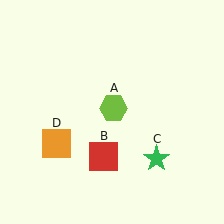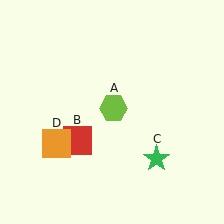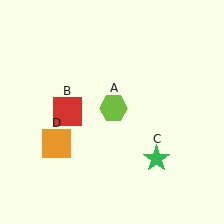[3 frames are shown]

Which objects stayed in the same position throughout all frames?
Lime hexagon (object A) and green star (object C) and orange square (object D) remained stationary.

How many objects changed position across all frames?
1 object changed position: red square (object B).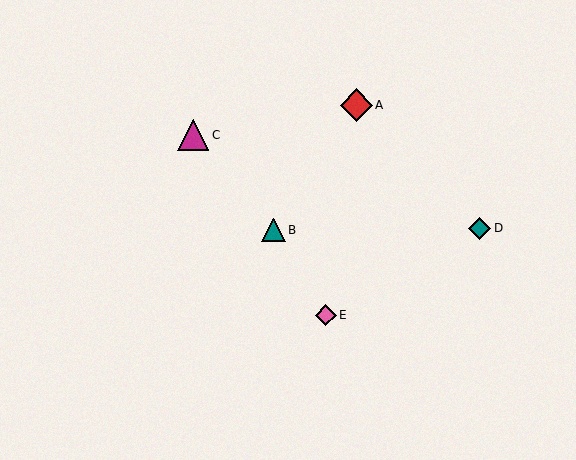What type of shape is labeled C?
Shape C is a magenta triangle.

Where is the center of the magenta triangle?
The center of the magenta triangle is at (193, 135).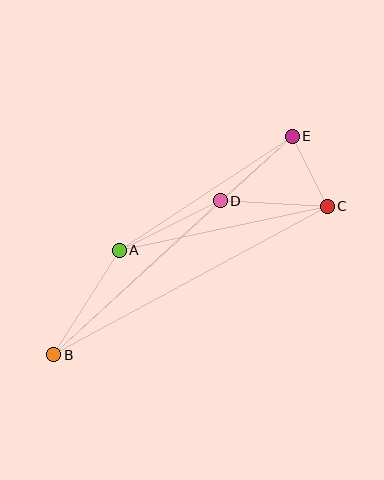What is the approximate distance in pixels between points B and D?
The distance between B and D is approximately 227 pixels.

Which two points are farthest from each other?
Points B and E are farthest from each other.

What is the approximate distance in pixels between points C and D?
The distance between C and D is approximately 107 pixels.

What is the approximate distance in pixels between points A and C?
The distance between A and C is approximately 213 pixels.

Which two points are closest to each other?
Points C and E are closest to each other.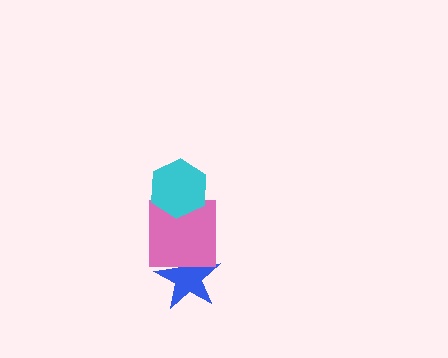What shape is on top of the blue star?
The pink square is on top of the blue star.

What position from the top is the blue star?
The blue star is 3rd from the top.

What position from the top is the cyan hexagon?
The cyan hexagon is 1st from the top.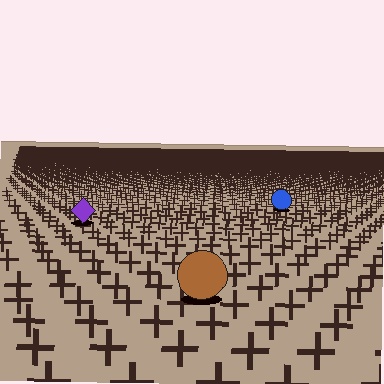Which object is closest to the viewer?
The brown circle is closest. The texture marks near it are larger and more spread out.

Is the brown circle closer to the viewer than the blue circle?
Yes. The brown circle is closer — you can tell from the texture gradient: the ground texture is coarser near it.